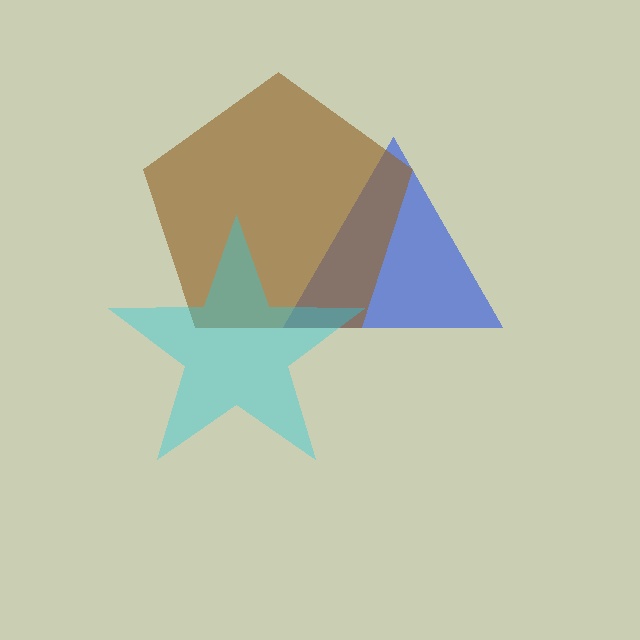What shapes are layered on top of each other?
The layered shapes are: a blue triangle, a brown pentagon, a cyan star.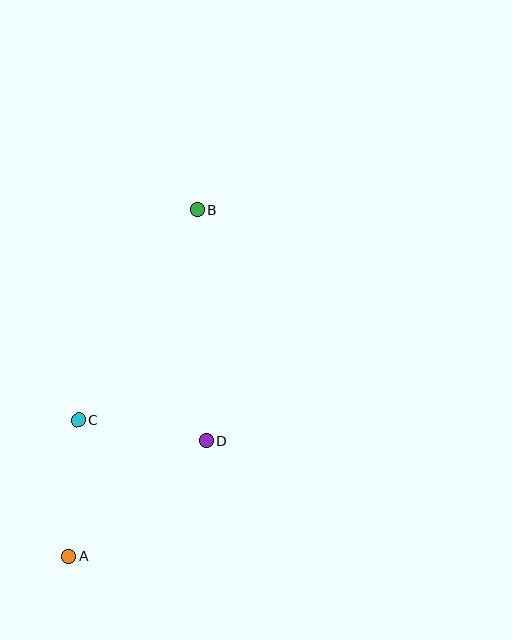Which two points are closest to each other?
Points C and D are closest to each other.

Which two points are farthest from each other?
Points A and B are farthest from each other.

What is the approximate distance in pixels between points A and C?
The distance between A and C is approximately 136 pixels.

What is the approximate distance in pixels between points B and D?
The distance between B and D is approximately 231 pixels.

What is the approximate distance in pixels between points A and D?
The distance between A and D is approximately 180 pixels.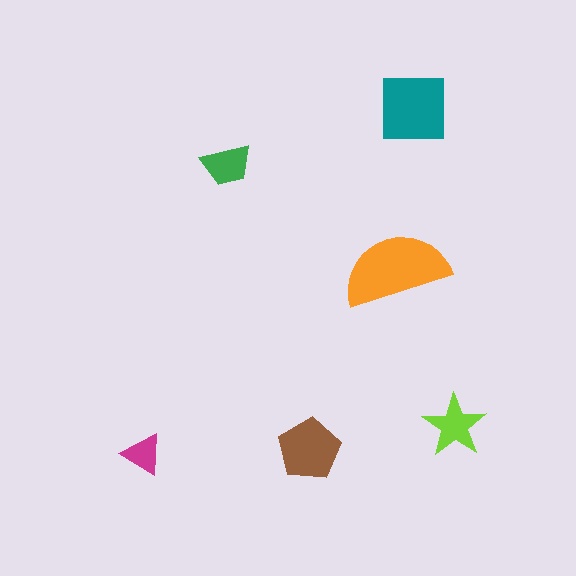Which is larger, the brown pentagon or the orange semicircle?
The orange semicircle.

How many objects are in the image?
There are 6 objects in the image.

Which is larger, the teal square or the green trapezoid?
The teal square.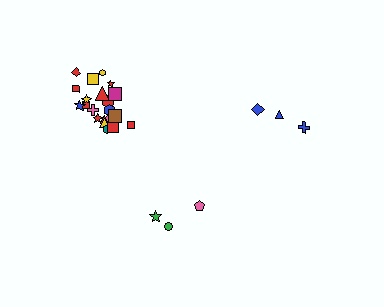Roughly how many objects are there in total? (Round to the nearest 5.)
Roughly 30 objects in total.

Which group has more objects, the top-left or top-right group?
The top-left group.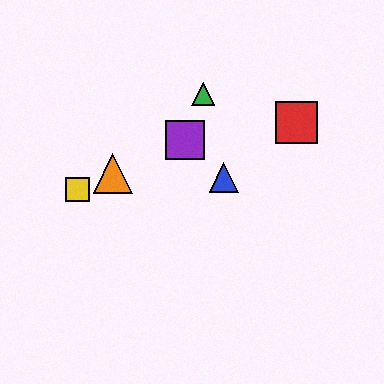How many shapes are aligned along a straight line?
3 shapes (the yellow square, the purple square, the orange triangle) are aligned along a straight line.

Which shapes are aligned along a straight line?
The yellow square, the purple square, the orange triangle are aligned along a straight line.